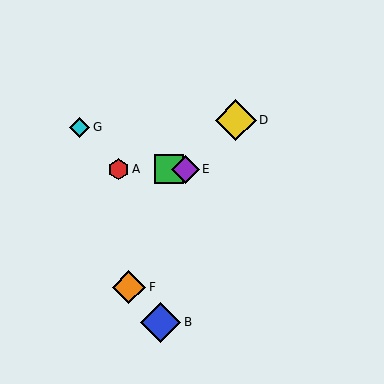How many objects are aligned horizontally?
3 objects (A, C, E) are aligned horizontally.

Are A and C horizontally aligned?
Yes, both are at y≈169.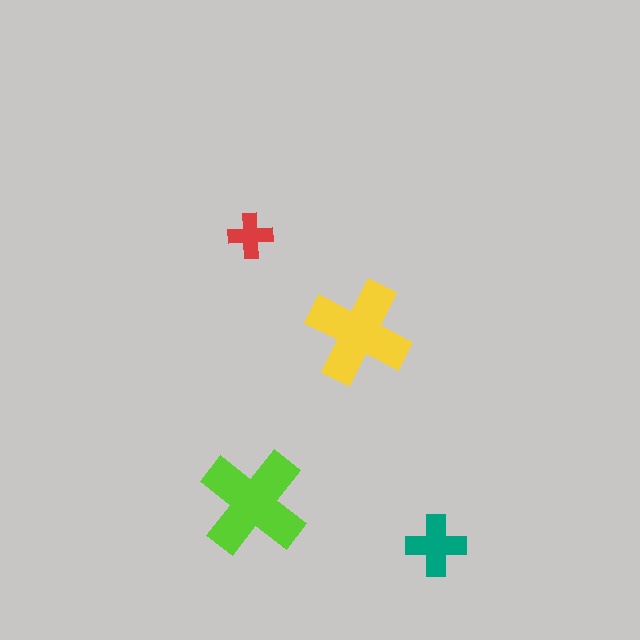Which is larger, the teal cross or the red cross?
The teal one.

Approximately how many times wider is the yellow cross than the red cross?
About 2.5 times wider.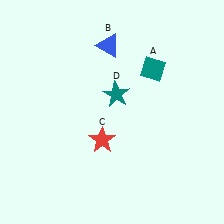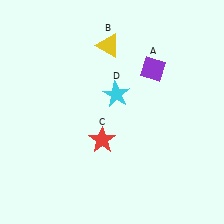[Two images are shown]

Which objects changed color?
A changed from teal to purple. B changed from blue to yellow. D changed from teal to cyan.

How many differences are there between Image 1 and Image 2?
There are 3 differences between the two images.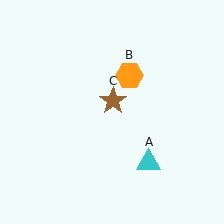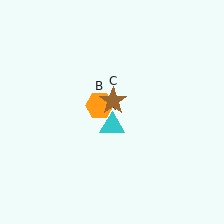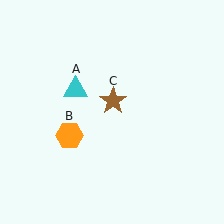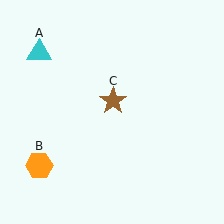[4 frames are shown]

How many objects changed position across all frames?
2 objects changed position: cyan triangle (object A), orange hexagon (object B).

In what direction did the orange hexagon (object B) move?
The orange hexagon (object B) moved down and to the left.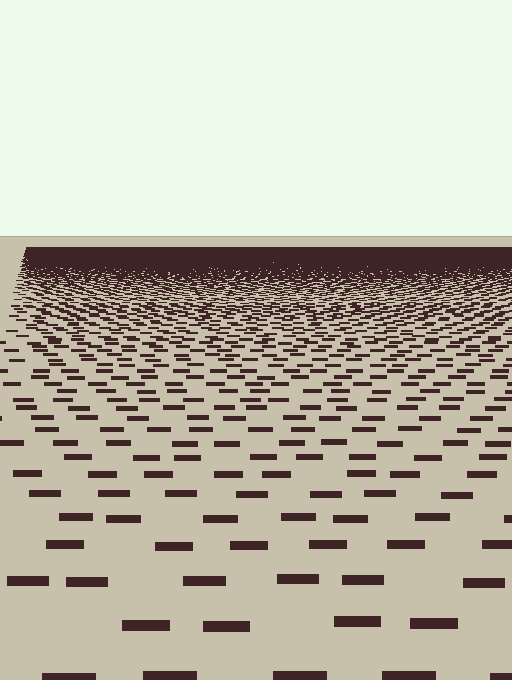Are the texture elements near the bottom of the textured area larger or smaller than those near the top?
Larger. Near the bottom, elements are closer to the viewer and appear at a bigger on-screen size.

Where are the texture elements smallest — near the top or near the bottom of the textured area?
Near the top.